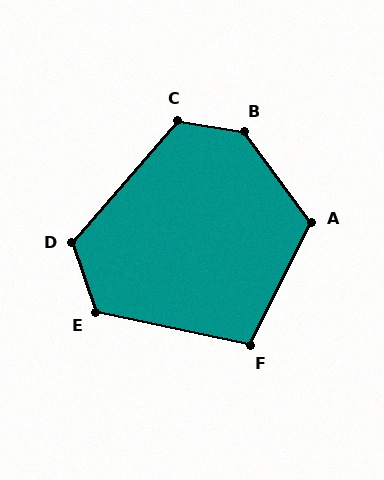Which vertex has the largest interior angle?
B, at approximately 136 degrees.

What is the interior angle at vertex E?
Approximately 121 degrees (obtuse).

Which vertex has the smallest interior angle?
F, at approximately 104 degrees.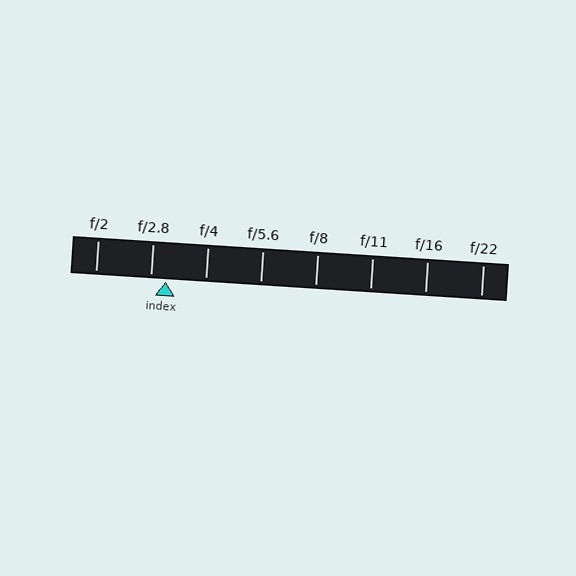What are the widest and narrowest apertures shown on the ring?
The widest aperture shown is f/2 and the narrowest is f/22.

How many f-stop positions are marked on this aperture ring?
There are 8 f-stop positions marked.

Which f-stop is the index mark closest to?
The index mark is closest to f/2.8.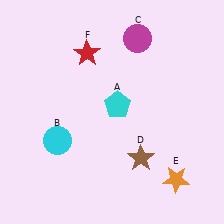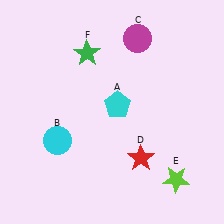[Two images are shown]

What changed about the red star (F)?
In Image 1, F is red. In Image 2, it changed to green.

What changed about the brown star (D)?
In Image 1, D is brown. In Image 2, it changed to red.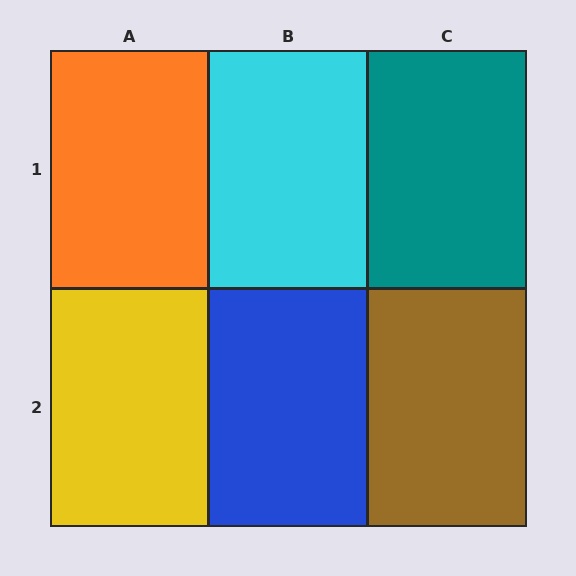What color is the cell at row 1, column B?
Cyan.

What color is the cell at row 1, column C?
Teal.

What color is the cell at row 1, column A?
Orange.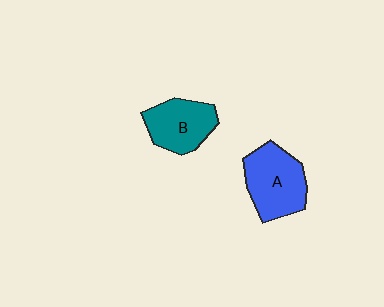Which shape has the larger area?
Shape A (blue).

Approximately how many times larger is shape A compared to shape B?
Approximately 1.2 times.